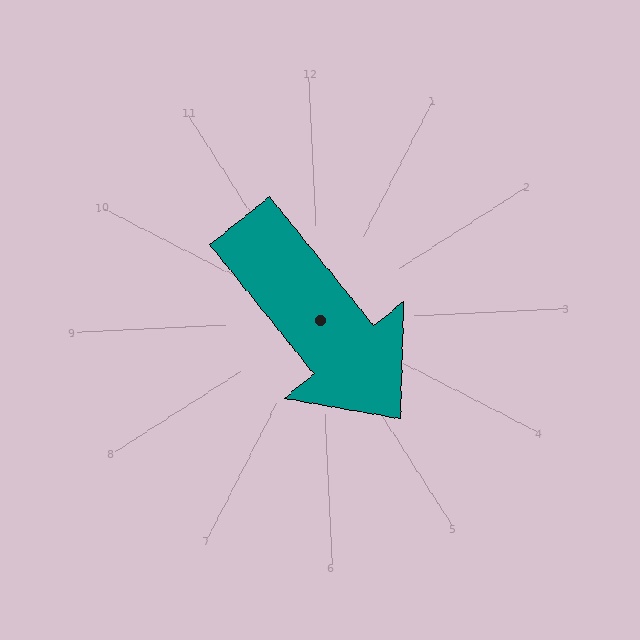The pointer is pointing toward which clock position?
Roughly 5 o'clock.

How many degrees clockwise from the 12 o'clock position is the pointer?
Approximately 144 degrees.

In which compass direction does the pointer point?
Southeast.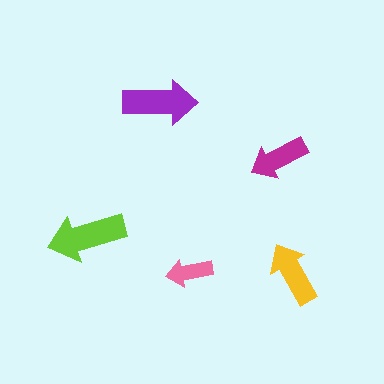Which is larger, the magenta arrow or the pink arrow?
The magenta one.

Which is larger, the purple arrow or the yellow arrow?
The purple one.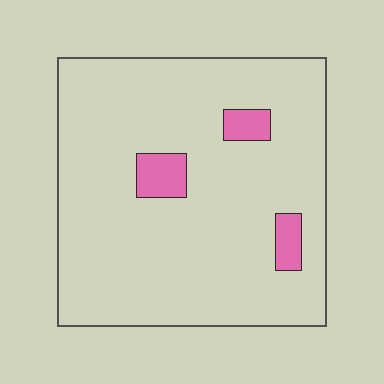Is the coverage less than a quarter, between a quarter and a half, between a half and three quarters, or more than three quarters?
Less than a quarter.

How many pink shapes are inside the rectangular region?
3.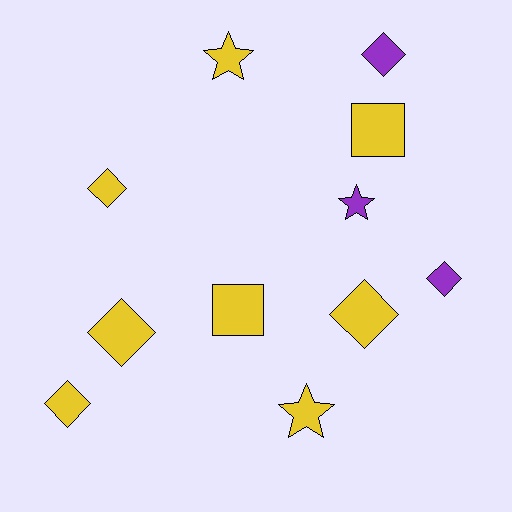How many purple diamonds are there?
There are 2 purple diamonds.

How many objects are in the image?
There are 11 objects.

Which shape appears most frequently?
Diamond, with 6 objects.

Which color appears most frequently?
Yellow, with 8 objects.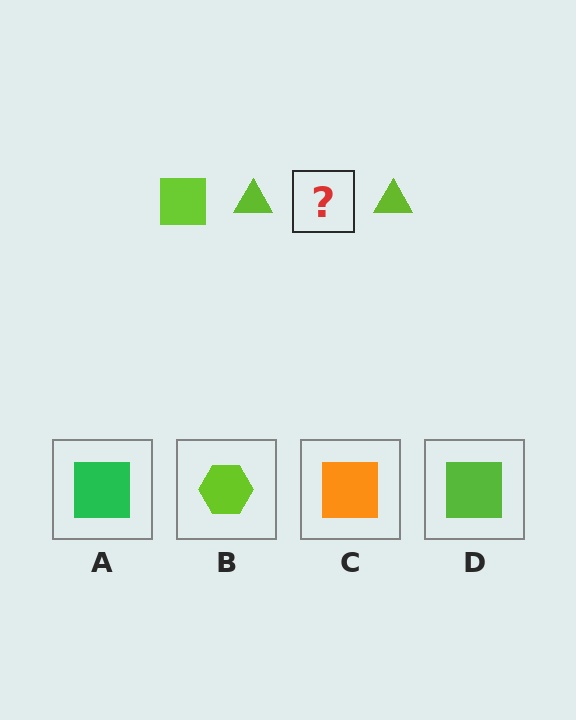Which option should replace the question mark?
Option D.